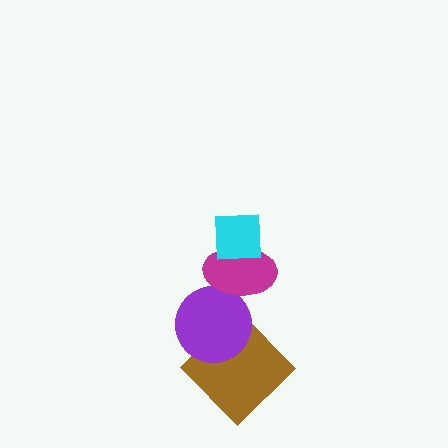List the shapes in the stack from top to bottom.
From top to bottom: the cyan square, the magenta ellipse, the purple circle, the brown diamond.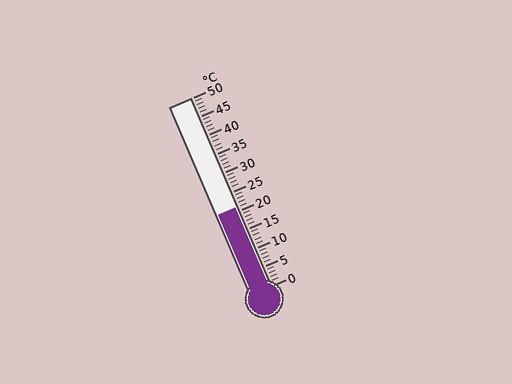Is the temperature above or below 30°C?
The temperature is below 30°C.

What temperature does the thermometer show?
The thermometer shows approximately 21°C.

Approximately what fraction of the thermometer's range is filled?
The thermometer is filled to approximately 40% of its range.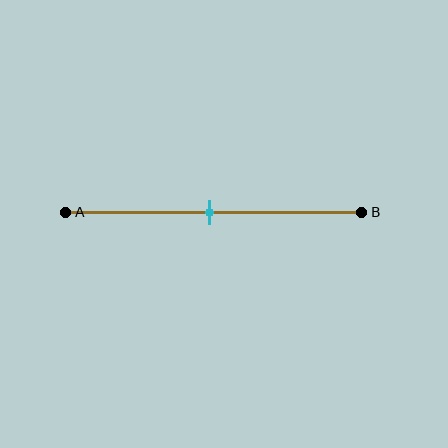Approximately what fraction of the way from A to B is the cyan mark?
The cyan mark is approximately 50% of the way from A to B.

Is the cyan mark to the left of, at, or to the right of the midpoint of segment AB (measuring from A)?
The cyan mark is approximately at the midpoint of segment AB.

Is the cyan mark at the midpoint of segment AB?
Yes, the mark is approximately at the midpoint.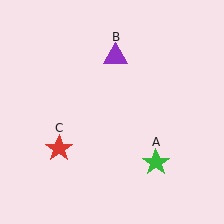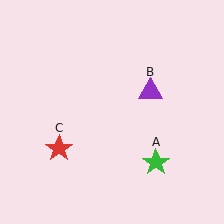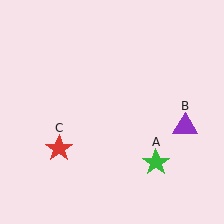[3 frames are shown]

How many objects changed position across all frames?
1 object changed position: purple triangle (object B).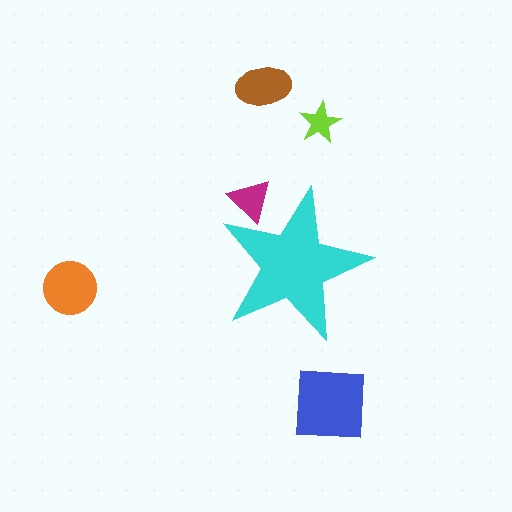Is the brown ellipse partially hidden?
No, the brown ellipse is fully visible.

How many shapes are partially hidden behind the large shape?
1 shape is partially hidden.